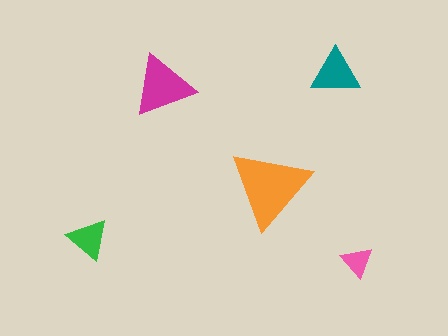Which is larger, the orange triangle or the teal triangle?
The orange one.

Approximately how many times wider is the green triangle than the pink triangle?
About 1.5 times wider.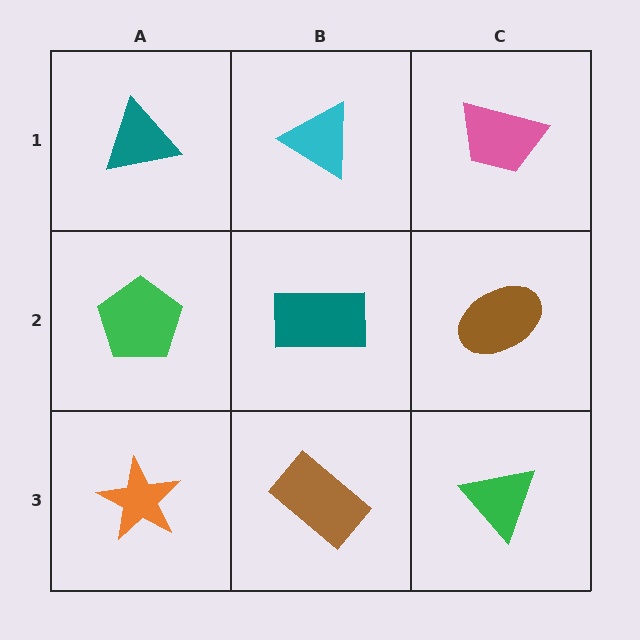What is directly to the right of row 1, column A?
A cyan triangle.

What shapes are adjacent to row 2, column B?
A cyan triangle (row 1, column B), a brown rectangle (row 3, column B), a green pentagon (row 2, column A), a brown ellipse (row 2, column C).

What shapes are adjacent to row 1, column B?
A teal rectangle (row 2, column B), a teal triangle (row 1, column A), a pink trapezoid (row 1, column C).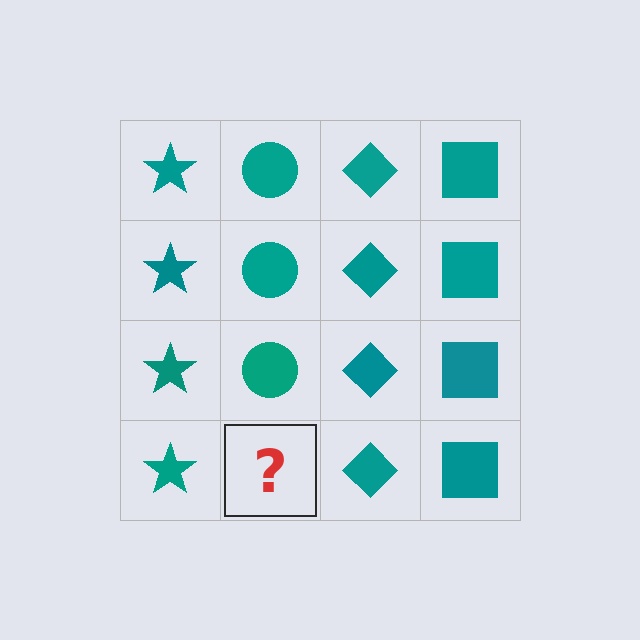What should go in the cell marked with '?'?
The missing cell should contain a teal circle.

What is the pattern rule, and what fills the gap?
The rule is that each column has a consistent shape. The gap should be filled with a teal circle.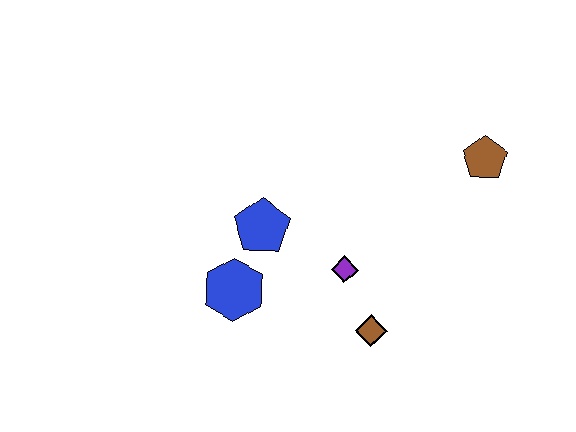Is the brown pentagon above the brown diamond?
Yes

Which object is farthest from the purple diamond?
The brown pentagon is farthest from the purple diamond.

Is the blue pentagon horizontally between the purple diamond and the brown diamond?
No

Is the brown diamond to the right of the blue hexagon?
Yes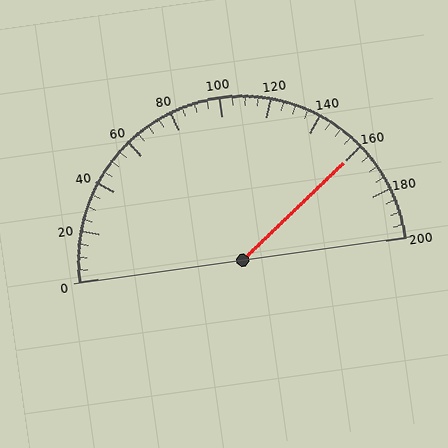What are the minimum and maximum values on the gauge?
The gauge ranges from 0 to 200.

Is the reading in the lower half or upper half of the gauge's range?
The reading is in the upper half of the range (0 to 200).